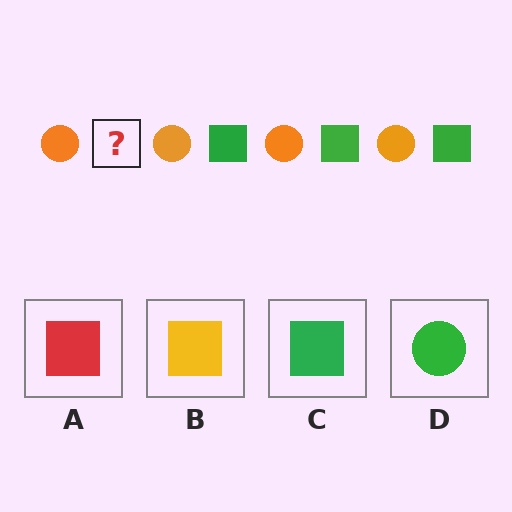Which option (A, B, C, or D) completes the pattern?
C.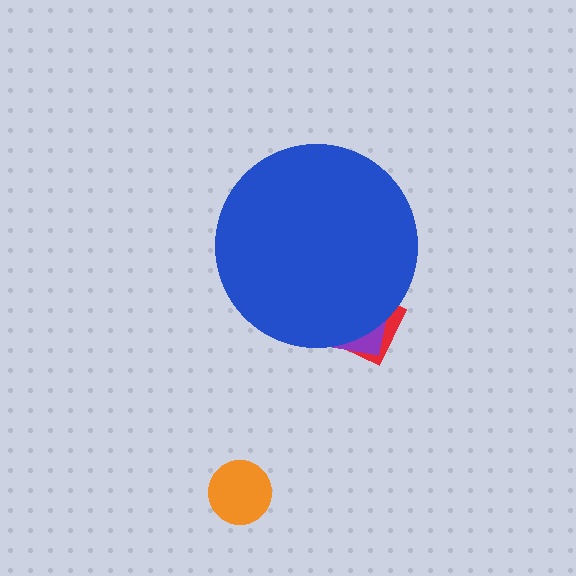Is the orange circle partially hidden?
No, the orange circle is fully visible.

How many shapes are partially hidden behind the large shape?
2 shapes are partially hidden.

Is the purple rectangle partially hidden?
Yes, the purple rectangle is partially hidden behind the blue circle.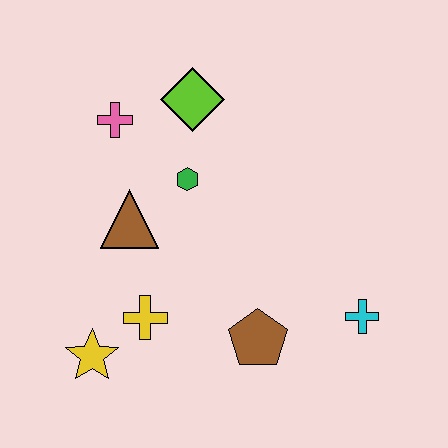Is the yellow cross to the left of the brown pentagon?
Yes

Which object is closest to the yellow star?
The yellow cross is closest to the yellow star.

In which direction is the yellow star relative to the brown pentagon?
The yellow star is to the left of the brown pentagon.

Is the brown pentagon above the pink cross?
No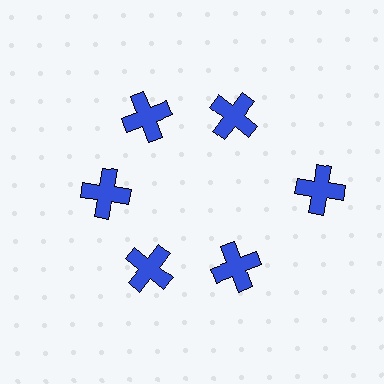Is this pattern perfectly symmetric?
No. The 6 blue crosses are arranged in a ring, but one element near the 3 o'clock position is pushed outward from the center, breaking the 6-fold rotational symmetry.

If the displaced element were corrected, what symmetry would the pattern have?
It would have 6-fold rotational symmetry — the pattern would map onto itself every 60 degrees.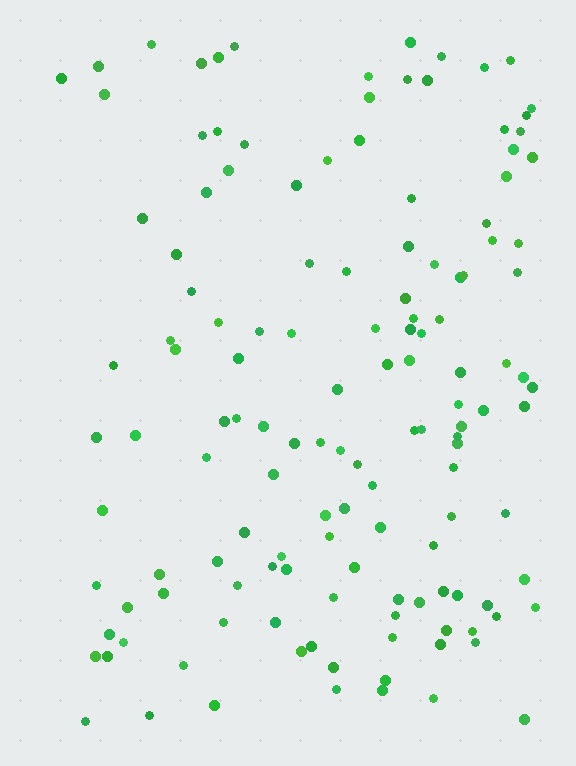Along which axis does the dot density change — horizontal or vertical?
Horizontal.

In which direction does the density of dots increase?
From left to right, with the right side densest.